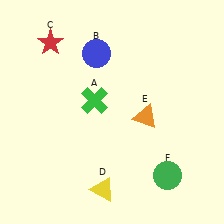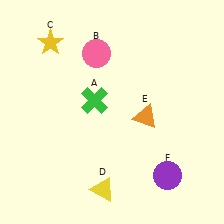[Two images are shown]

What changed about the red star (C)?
In Image 1, C is red. In Image 2, it changed to yellow.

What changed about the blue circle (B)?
In Image 1, B is blue. In Image 2, it changed to pink.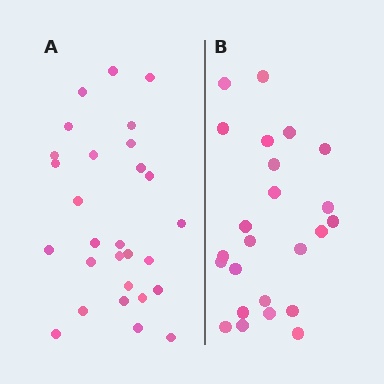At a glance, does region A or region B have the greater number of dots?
Region A (the left region) has more dots.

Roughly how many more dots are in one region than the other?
Region A has about 4 more dots than region B.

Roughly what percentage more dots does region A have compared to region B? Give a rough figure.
About 15% more.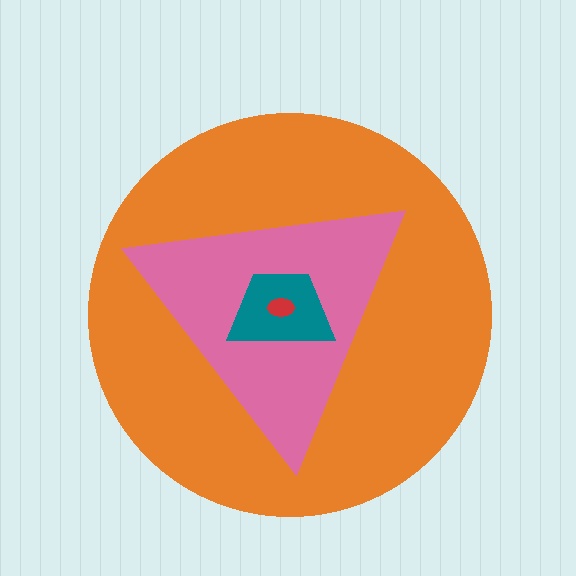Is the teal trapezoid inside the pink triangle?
Yes.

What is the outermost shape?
The orange circle.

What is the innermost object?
The red ellipse.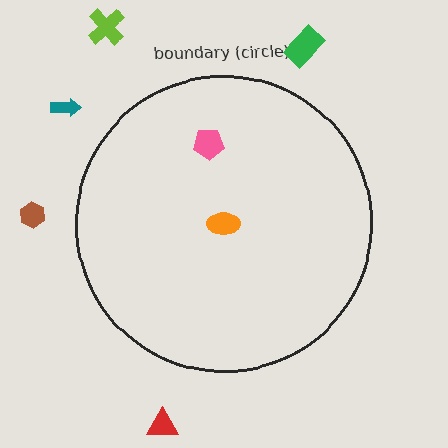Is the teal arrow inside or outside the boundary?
Outside.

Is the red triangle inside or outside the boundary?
Outside.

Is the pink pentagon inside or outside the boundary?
Inside.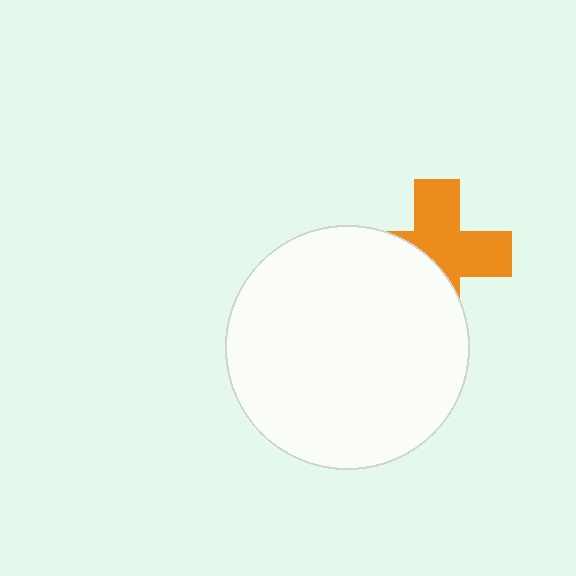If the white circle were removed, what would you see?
You would see the complete orange cross.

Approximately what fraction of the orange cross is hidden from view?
Roughly 44% of the orange cross is hidden behind the white circle.